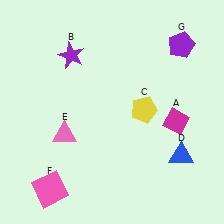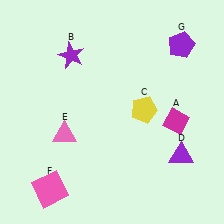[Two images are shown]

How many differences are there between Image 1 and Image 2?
There is 1 difference between the two images.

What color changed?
The triangle (D) changed from blue in Image 1 to purple in Image 2.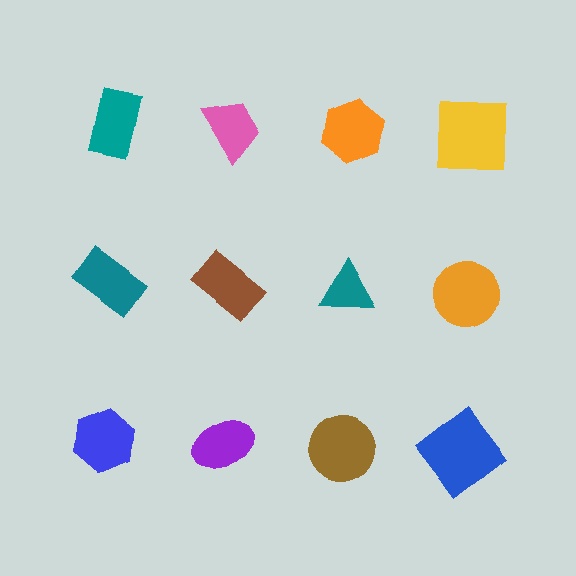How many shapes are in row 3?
4 shapes.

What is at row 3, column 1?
A blue hexagon.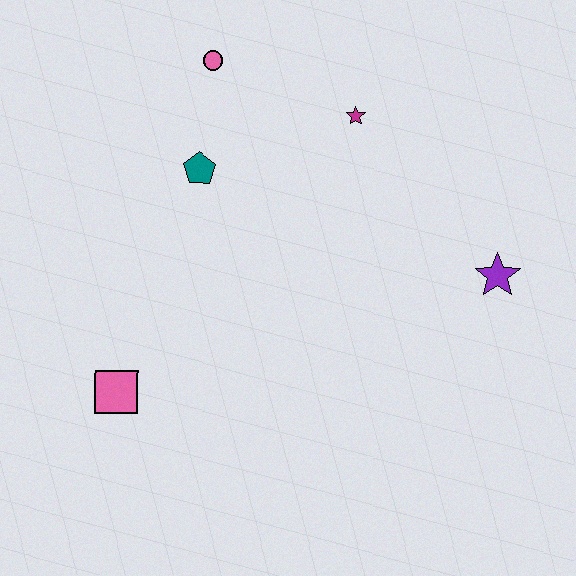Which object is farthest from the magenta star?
The pink square is farthest from the magenta star.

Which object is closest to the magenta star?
The pink circle is closest to the magenta star.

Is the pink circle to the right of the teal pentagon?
Yes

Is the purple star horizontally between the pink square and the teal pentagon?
No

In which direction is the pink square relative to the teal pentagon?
The pink square is below the teal pentagon.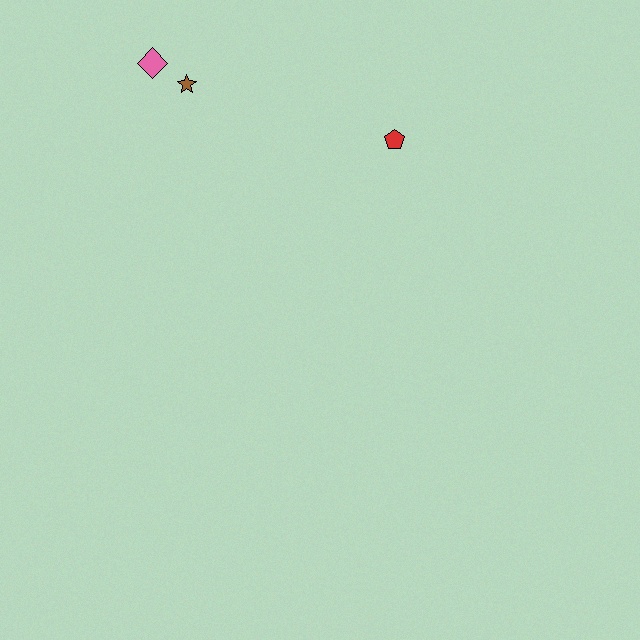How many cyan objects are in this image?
There are no cyan objects.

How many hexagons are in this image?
There are no hexagons.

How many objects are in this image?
There are 3 objects.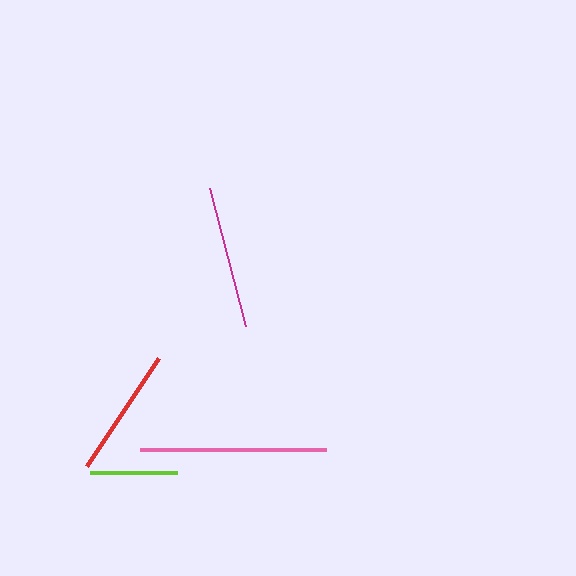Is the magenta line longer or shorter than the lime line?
The magenta line is longer than the lime line.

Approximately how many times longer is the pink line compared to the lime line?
The pink line is approximately 2.1 times the length of the lime line.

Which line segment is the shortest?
The lime line is the shortest at approximately 88 pixels.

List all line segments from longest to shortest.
From longest to shortest: pink, magenta, red, lime.